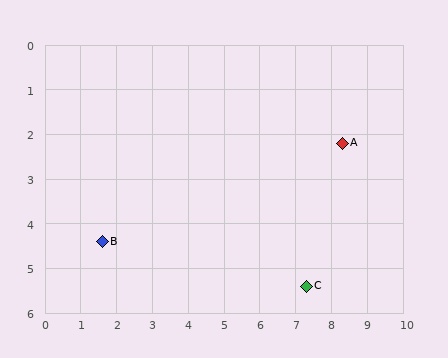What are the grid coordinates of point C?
Point C is at approximately (7.3, 5.4).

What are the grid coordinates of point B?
Point B is at approximately (1.6, 4.4).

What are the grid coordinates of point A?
Point A is at approximately (8.3, 2.2).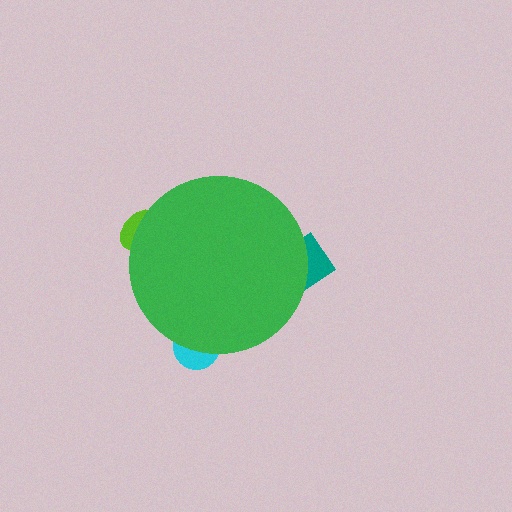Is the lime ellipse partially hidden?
Yes, the lime ellipse is partially hidden behind the green circle.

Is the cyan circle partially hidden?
Yes, the cyan circle is partially hidden behind the green circle.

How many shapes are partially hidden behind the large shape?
3 shapes are partially hidden.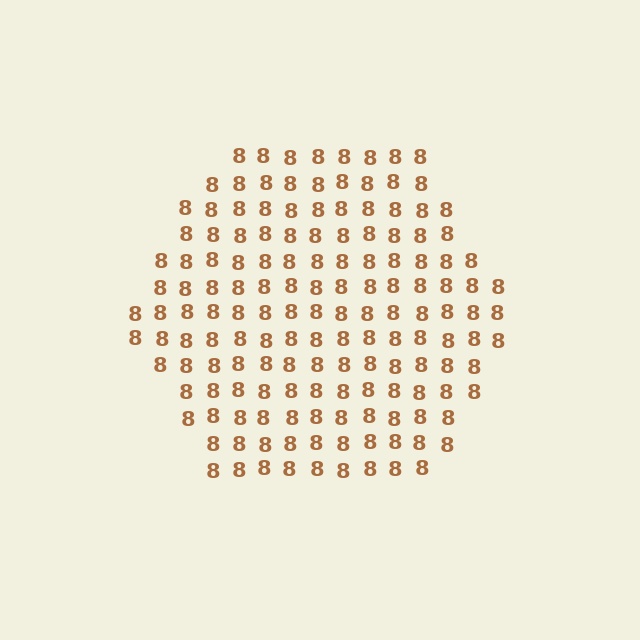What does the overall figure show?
The overall figure shows a hexagon.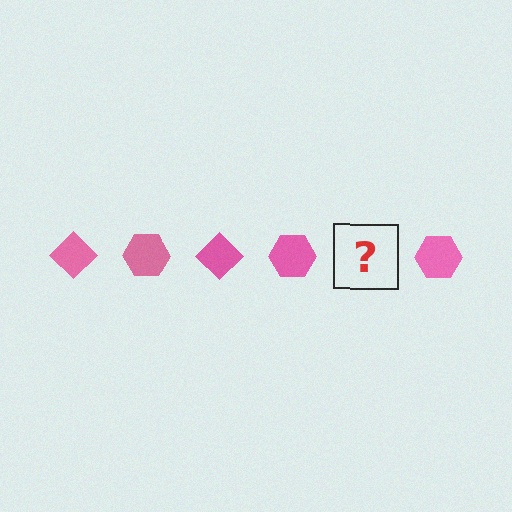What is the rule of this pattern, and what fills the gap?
The rule is that the pattern cycles through diamond, hexagon shapes in pink. The gap should be filled with a pink diamond.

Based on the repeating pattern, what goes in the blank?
The blank should be a pink diamond.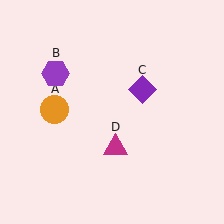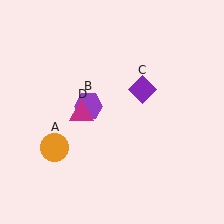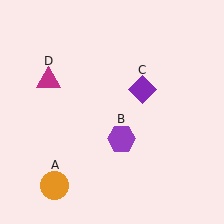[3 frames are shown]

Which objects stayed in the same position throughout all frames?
Purple diamond (object C) remained stationary.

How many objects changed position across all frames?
3 objects changed position: orange circle (object A), purple hexagon (object B), magenta triangle (object D).